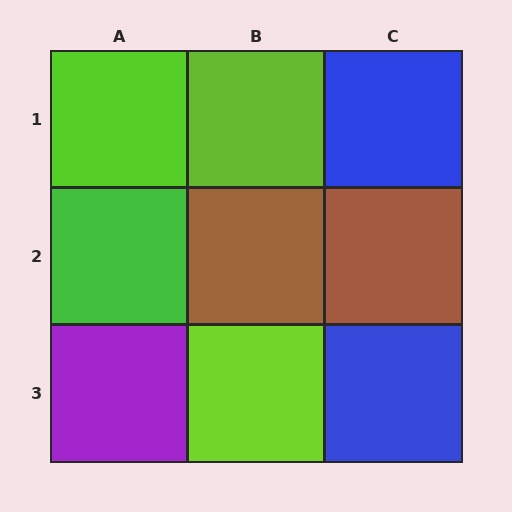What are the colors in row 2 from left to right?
Green, brown, brown.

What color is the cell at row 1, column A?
Lime.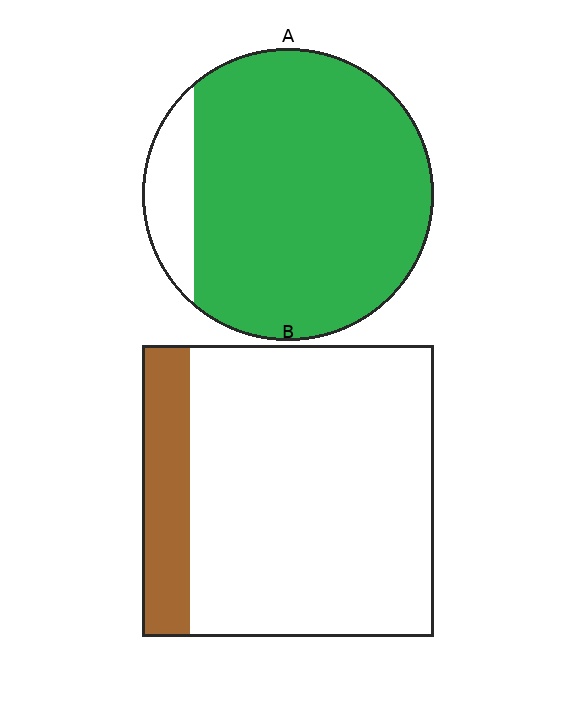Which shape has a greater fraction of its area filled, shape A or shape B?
Shape A.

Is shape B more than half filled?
No.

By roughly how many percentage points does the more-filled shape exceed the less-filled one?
By roughly 70 percentage points (A over B).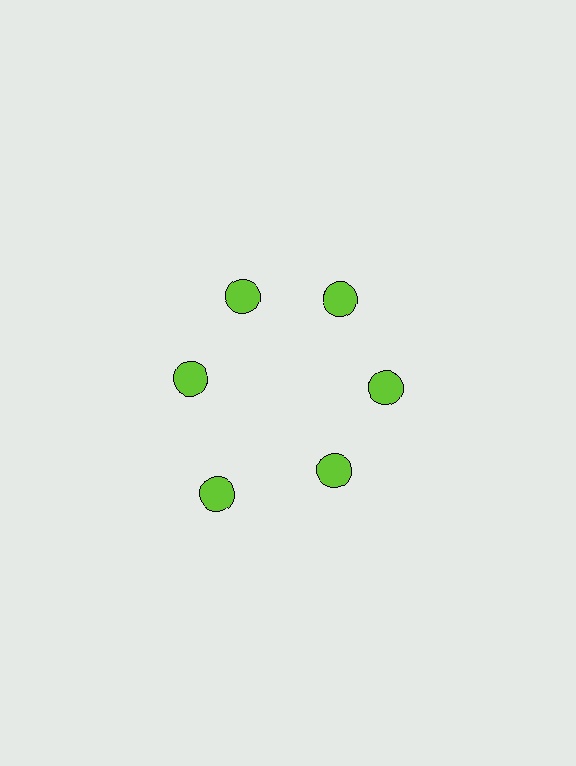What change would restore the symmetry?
The symmetry would be restored by moving it inward, back onto the ring so that all 6 circles sit at equal angles and equal distance from the center.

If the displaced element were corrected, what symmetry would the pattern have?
It would have 6-fold rotational symmetry — the pattern would map onto itself every 60 degrees.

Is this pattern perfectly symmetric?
No. The 6 lime circles are arranged in a ring, but one element near the 7 o'clock position is pushed outward from the center, breaking the 6-fold rotational symmetry.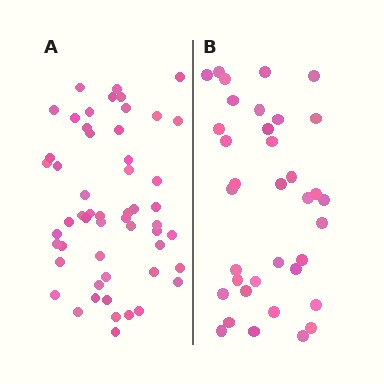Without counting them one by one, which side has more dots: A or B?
Region A (the left region) has more dots.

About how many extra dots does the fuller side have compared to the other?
Region A has approximately 20 more dots than region B.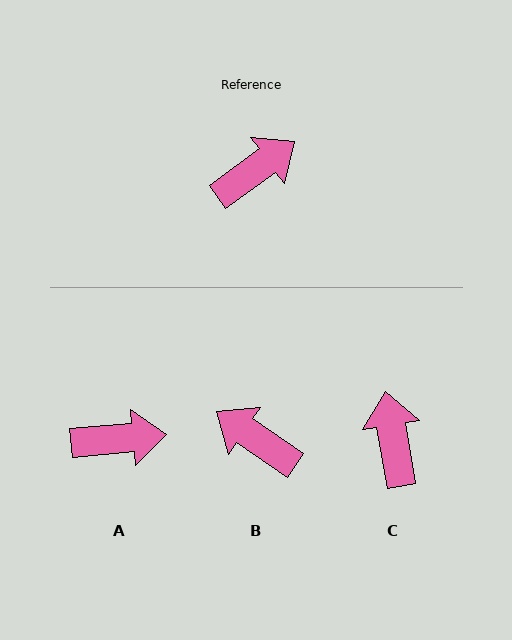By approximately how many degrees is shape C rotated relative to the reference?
Approximately 64 degrees counter-clockwise.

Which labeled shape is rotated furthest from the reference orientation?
B, about 110 degrees away.